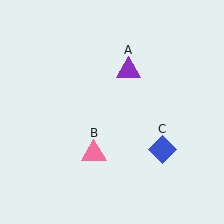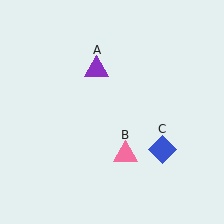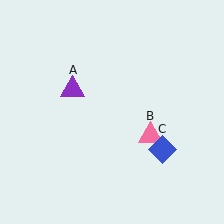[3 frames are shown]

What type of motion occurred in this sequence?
The purple triangle (object A), pink triangle (object B) rotated counterclockwise around the center of the scene.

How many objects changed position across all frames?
2 objects changed position: purple triangle (object A), pink triangle (object B).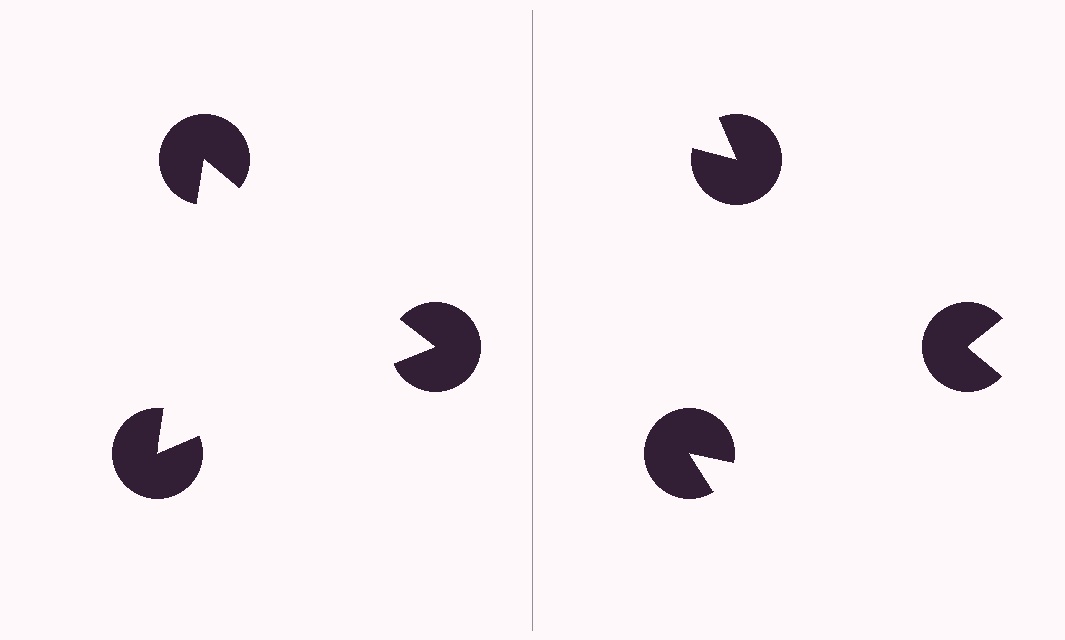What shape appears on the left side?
An illusory triangle.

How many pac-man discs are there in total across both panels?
6 — 3 on each side.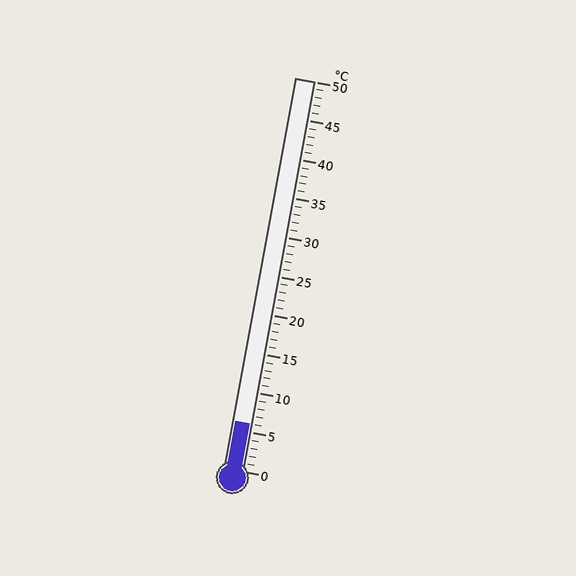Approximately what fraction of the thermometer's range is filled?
The thermometer is filled to approximately 10% of its range.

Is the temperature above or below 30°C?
The temperature is below 30°C.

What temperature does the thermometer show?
The thermometer shows approximately 6°C.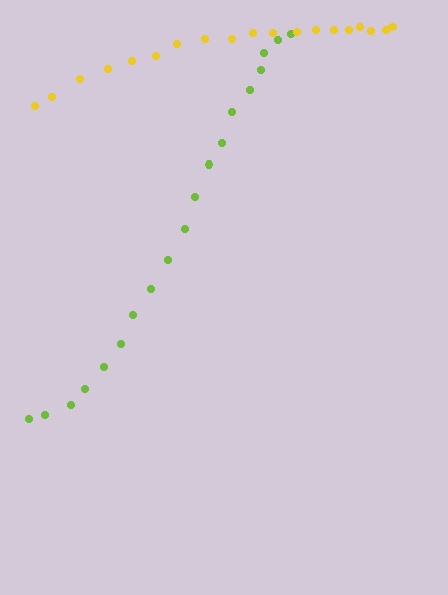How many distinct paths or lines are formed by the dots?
There are 2 distinct paths.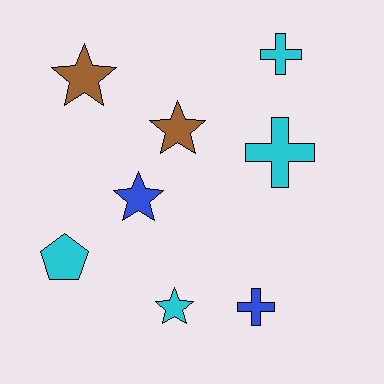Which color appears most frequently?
Cyan, with 4 objects.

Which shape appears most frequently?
Star, with 4 objects.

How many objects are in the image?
There are 8 objects.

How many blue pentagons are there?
There are no blue pentagons.